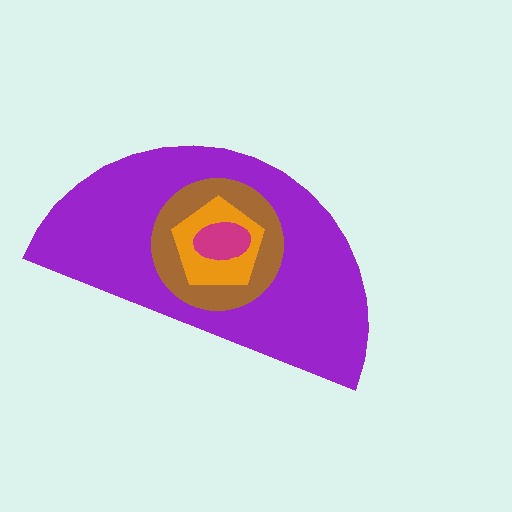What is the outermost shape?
The purple semicircle.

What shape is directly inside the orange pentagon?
The magenta ellipse.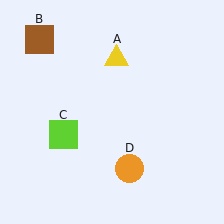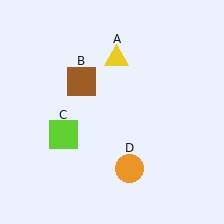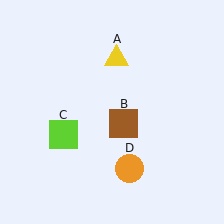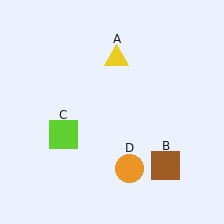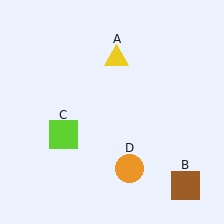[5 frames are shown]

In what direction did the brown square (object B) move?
The brown square (object B) moved down and to the right.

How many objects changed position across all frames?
1 object changed position: brown square (object B).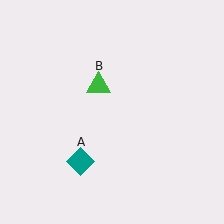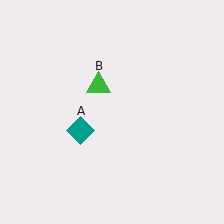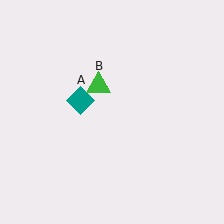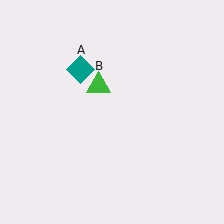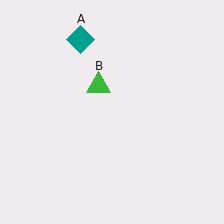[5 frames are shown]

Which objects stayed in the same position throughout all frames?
Green triangle (object B) remained stationary.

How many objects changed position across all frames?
1 object changed position: teal diamond (object A).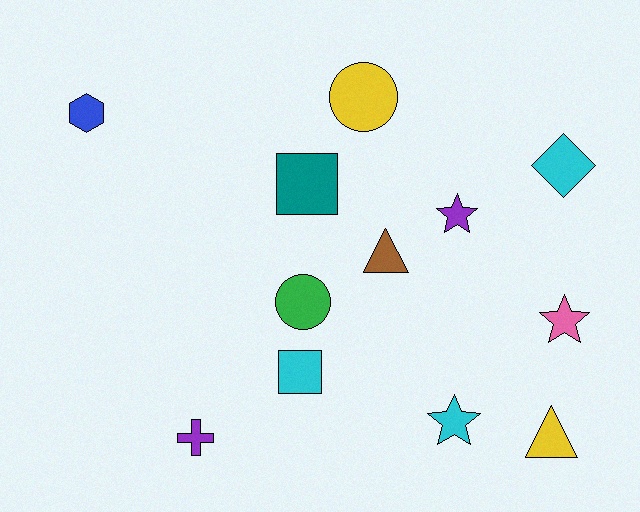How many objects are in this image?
There are 12 objects.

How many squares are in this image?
There are 2 squares.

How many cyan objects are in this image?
There are 3 cyan objects.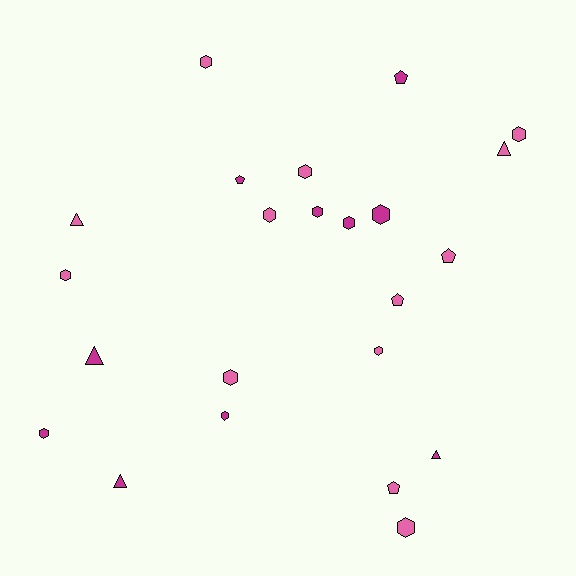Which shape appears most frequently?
Hexagon, with 13 objects.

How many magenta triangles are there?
There are 3 magenta triangles.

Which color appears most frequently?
Pink, with 13 objects.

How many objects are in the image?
There are 23 objects.